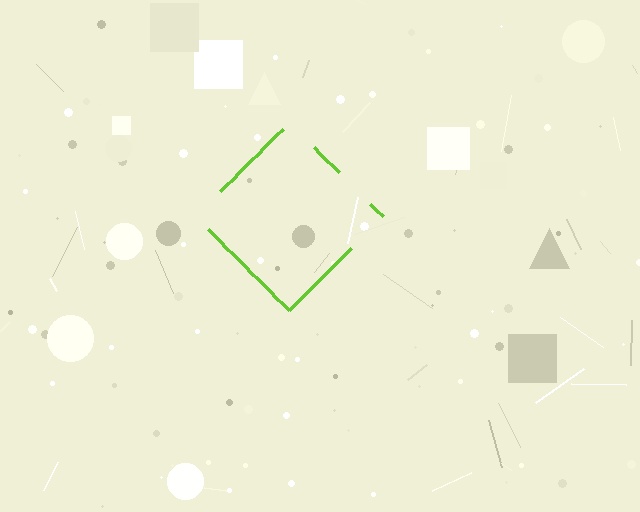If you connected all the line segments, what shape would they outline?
They would outline a diamond.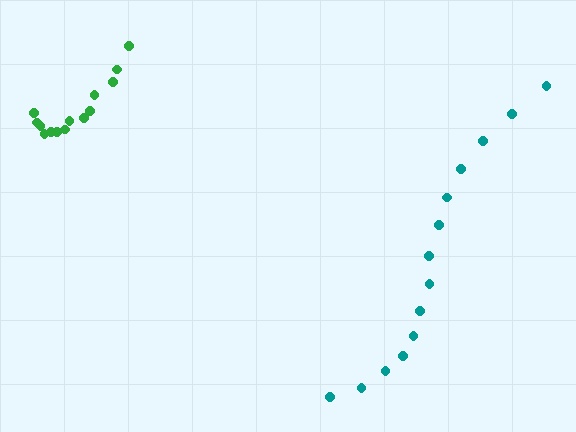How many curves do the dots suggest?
There are 2 distinct paths.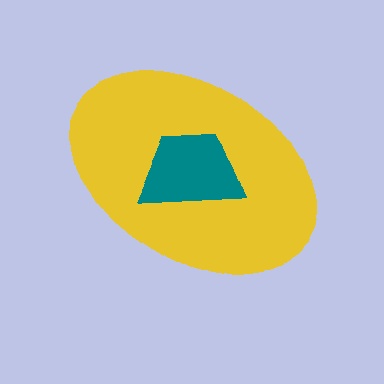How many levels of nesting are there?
2.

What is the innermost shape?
The teal trapezoid.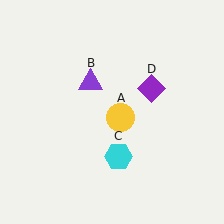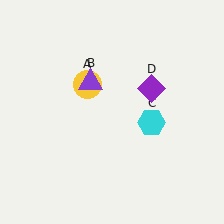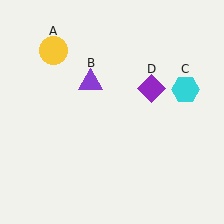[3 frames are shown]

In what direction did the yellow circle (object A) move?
The yellow circle (object A) moved up and to the left.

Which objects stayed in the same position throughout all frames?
Purple triangle (object B) and purple diamond (object D) remained stationary.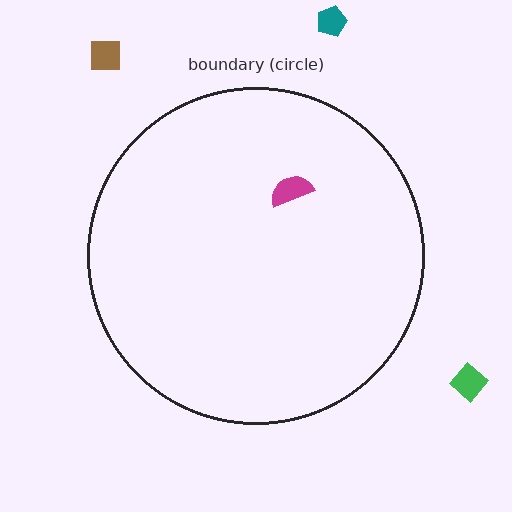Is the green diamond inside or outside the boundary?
Outside.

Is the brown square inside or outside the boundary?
Outside.